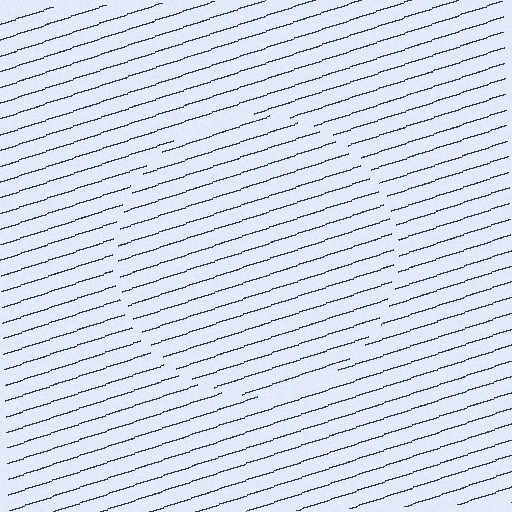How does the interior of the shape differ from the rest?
The interior of the shape contains the same grating, shifted by half a period — the contour is defined by the phase discontinuity where line-ends from the inner and outer gratings abut.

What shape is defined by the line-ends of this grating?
An illusory circle. The interior of the shape contains the same grating, shifted by half a period — the contour is defined by the phase discontinuity where line-ends from the inner and outer gratings abut.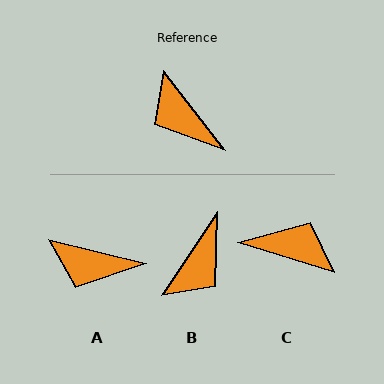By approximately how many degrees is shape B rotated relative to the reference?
Approximately 109 degrees counter-clockwise.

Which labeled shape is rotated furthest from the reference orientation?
C, about 145 degrees away.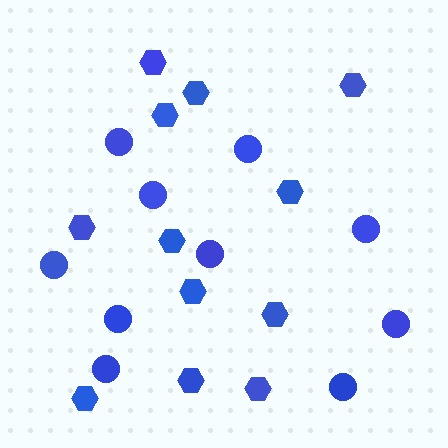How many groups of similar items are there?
There are 2 groups: one group of hexagons (12) and one group of circles (10).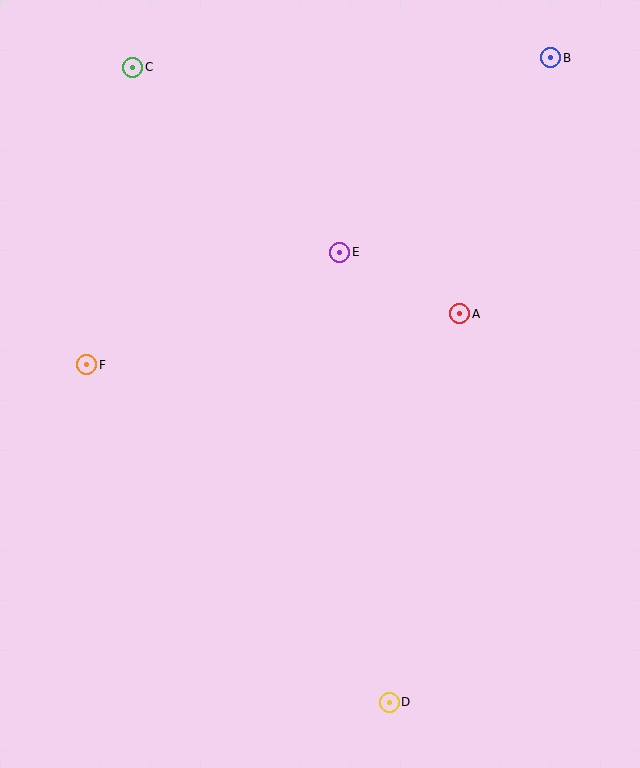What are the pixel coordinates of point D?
Point D is at (389, 702).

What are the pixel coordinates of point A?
Point A is at (460, 314).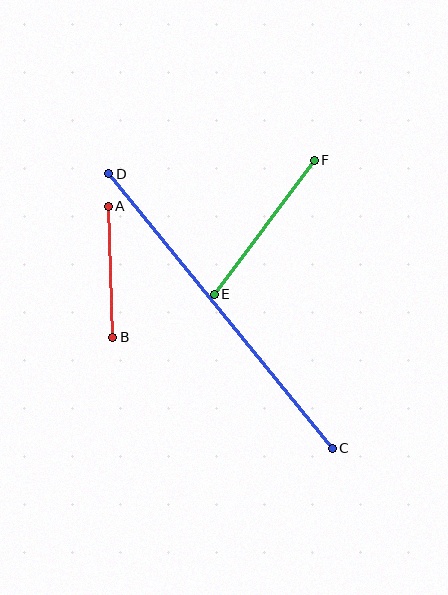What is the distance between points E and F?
The distance is approximately 167 pixels.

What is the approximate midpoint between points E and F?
The midpoint is at approximately (264, 227) pixels.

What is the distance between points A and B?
The distance is approximately 131 pixels.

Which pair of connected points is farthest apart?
Points C and D are farthest apart.